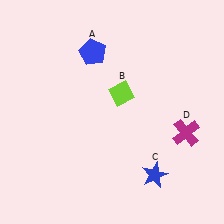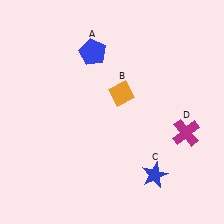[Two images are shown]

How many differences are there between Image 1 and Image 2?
There is 1 difference between the two images.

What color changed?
The diamond (B) changed from lime in Image 1 to orange in Image 2.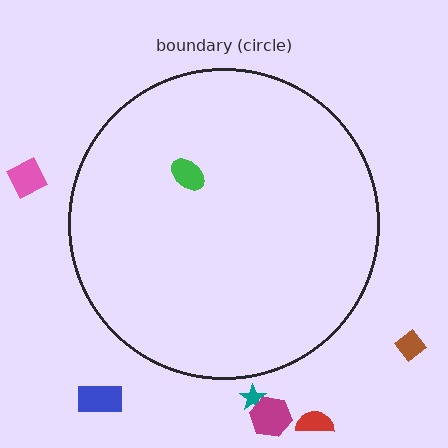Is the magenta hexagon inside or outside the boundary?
Outside.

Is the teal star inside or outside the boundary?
Outside.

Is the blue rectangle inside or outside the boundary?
Outside.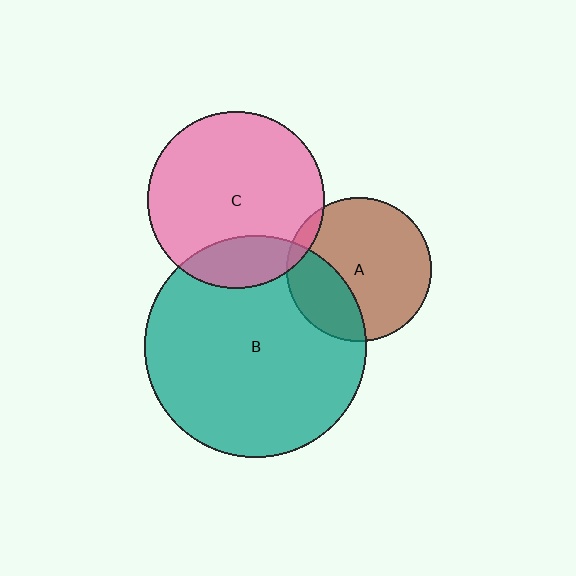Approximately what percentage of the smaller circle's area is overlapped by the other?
Approximately 5%.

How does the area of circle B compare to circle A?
Approximately 2.3 times.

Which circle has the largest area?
Circle B (teal).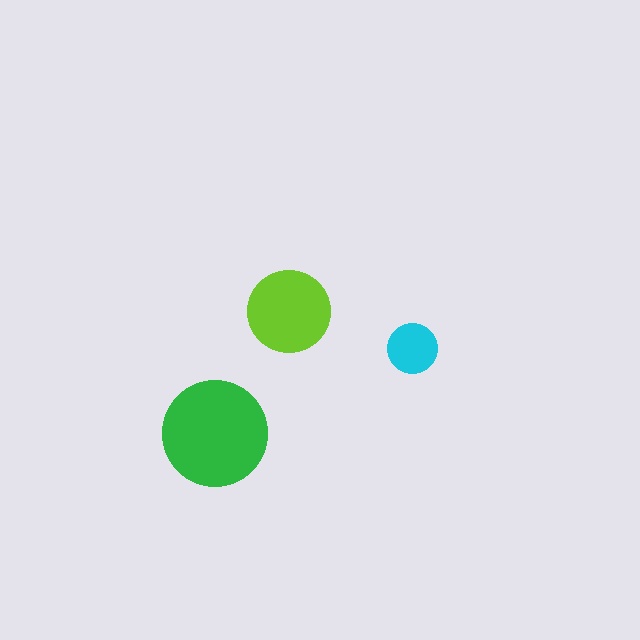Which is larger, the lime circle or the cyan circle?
The lime one.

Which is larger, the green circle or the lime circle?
The green one.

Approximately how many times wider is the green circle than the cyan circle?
About 2 times wider.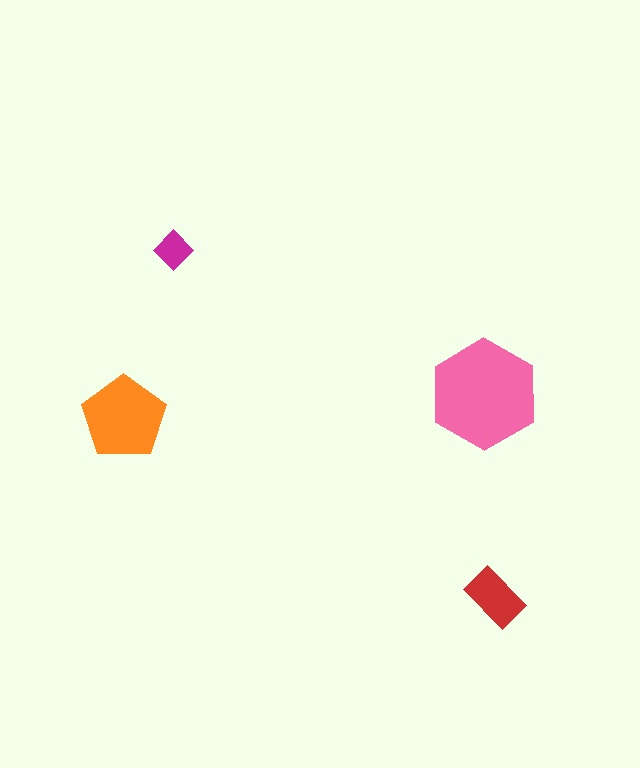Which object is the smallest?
The magenta diamond.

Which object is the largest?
The pink hexagon.